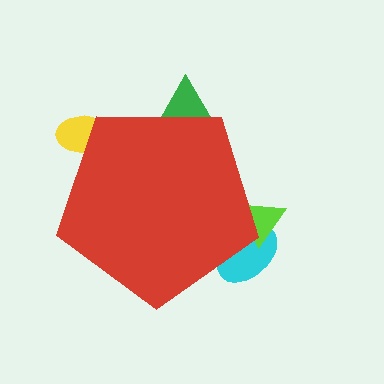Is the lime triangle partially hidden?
Yes, the lime triangle is partially hidden behind the red pentagon.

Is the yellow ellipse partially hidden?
Yes, the yellow ellipse is partially hidden behind the red pentagon.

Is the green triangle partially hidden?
Yes, the green triangle is partially hidden behind the red pentagon.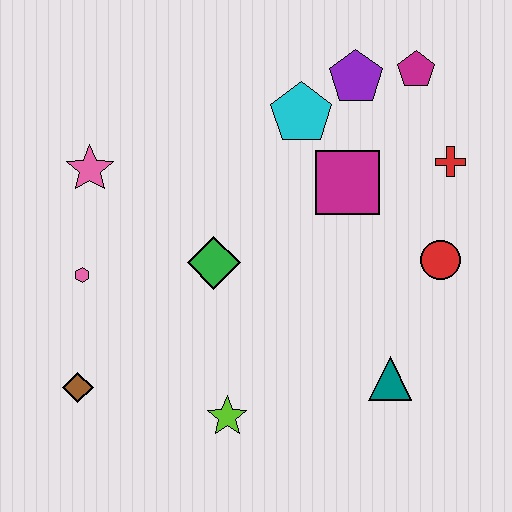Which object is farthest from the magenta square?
The brown diamond is farthest from the magenta square.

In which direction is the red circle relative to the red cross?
The red circle is below the red cross.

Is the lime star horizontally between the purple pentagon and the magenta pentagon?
No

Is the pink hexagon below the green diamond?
Yes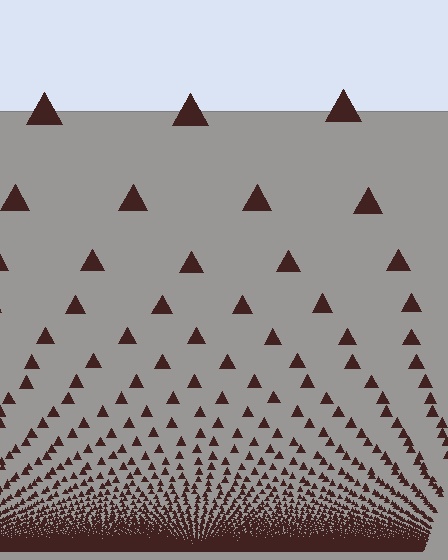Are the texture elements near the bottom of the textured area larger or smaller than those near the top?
Smaller. The gradient is inverted — elements near the bottom are smaller and denser.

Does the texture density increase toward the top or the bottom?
Density increases toward the bottom.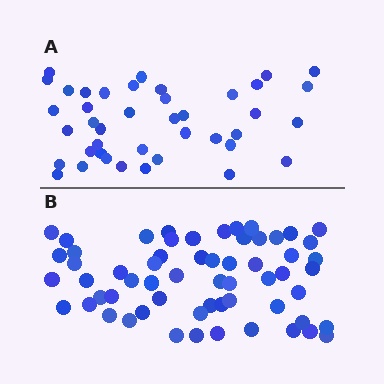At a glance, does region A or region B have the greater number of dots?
Region B (the bottom region) has more dots.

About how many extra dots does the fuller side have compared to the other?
Region B has approximately 20 more dots than region A.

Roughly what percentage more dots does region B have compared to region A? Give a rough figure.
About 45% more.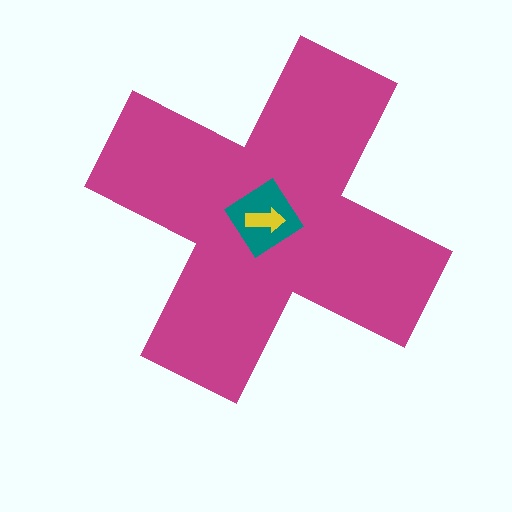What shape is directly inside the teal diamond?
The yellow arrow.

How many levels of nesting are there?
3.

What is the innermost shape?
The yellow arrow.